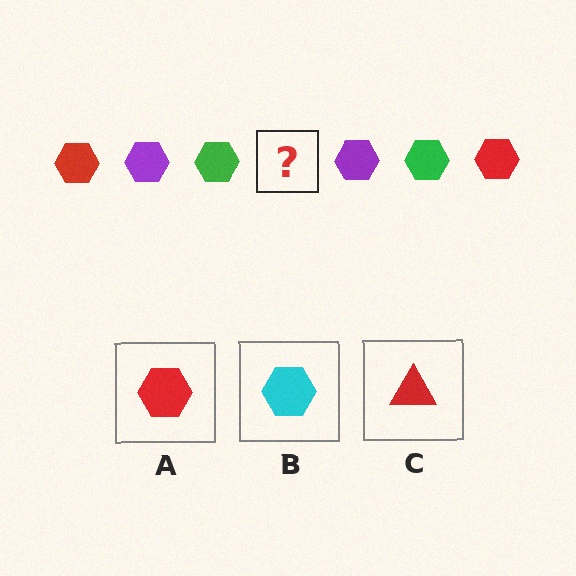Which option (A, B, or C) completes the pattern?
A.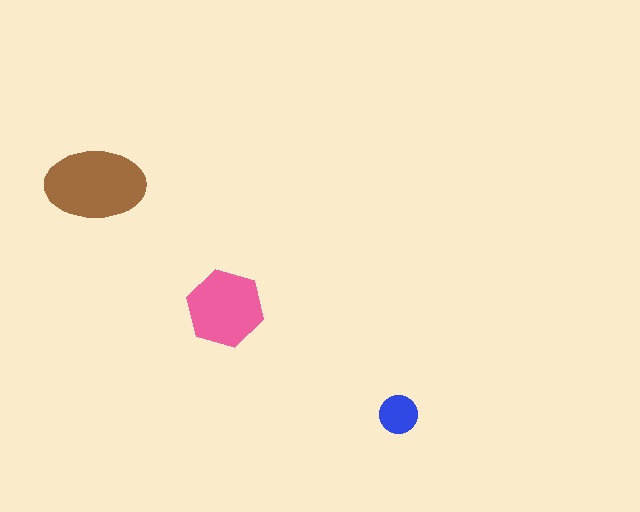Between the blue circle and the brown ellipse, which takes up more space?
The brown ellipse.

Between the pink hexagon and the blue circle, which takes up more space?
The pink hexagon.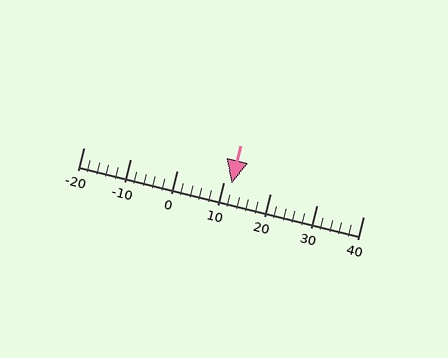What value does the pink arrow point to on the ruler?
The pink arrow points to approximately 12.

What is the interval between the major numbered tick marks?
The major tick marks are spaced 10 units apart.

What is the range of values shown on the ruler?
The ruler shows values from -20 to 40.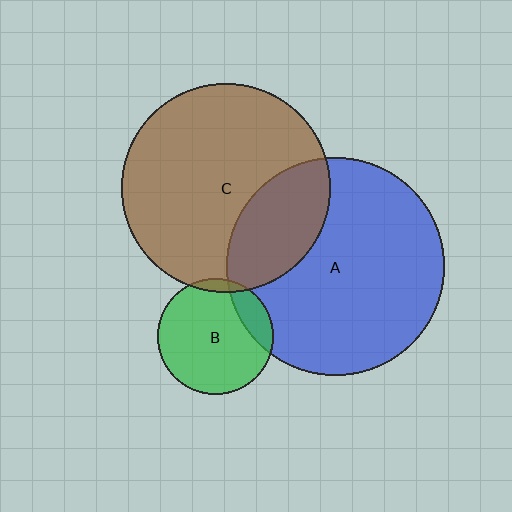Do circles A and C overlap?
Yes.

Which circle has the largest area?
Circle A (blue).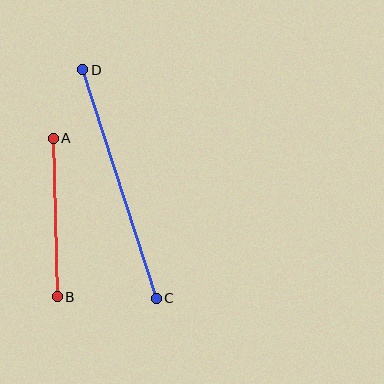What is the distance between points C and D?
The distance is approximately 240 pixels.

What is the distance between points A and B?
The distance is approximately 158 pixels.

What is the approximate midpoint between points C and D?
The midpoint is at approximately (119, 184) pixels.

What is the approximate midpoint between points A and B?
The midpoint is at approximately (55, 218) pixels.